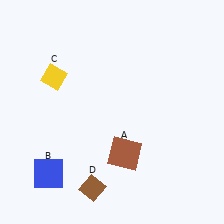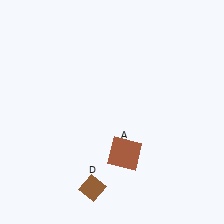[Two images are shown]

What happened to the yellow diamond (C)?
The yellow diamond (C) was removed in Image 2. It was in the top-left area of Image 1.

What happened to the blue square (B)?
The blue square (B) was removed in Image 2. It was in the bottom-left area of Image 1.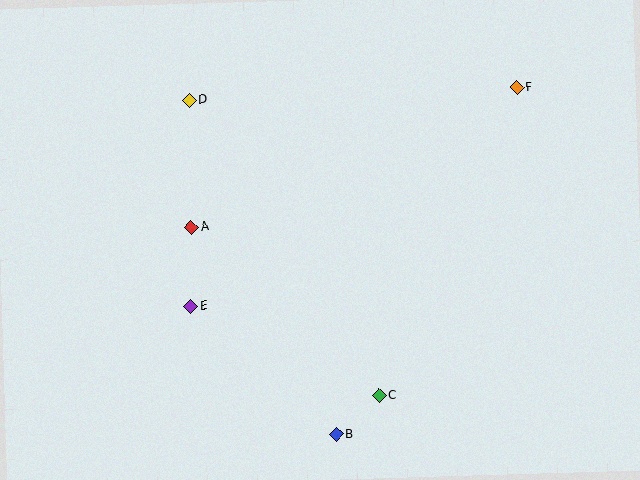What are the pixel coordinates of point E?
Point E is at (191, 306).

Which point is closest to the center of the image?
Point A at (191, 227) is closest to the center.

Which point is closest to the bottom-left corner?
Point E is closest to the bottom-left corner.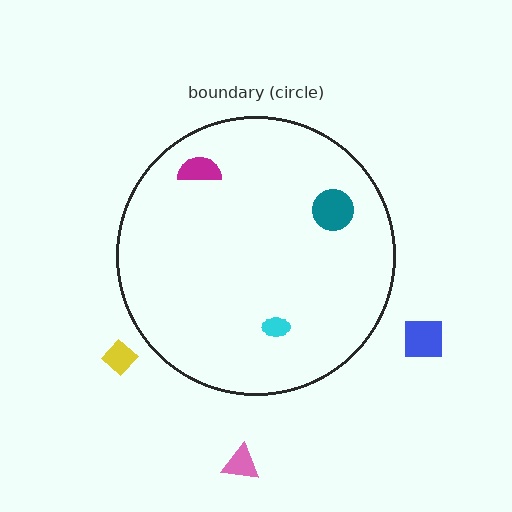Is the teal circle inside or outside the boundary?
Inside.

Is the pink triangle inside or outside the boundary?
Outside.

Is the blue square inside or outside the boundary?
Outside.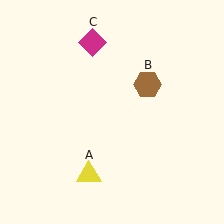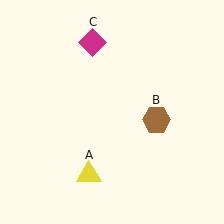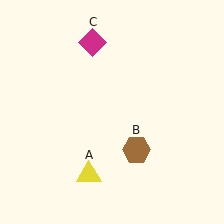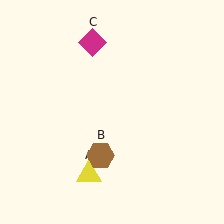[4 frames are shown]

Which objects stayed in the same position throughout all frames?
Yellow triangle (object A) and magenta diamond (object C) remained stationary.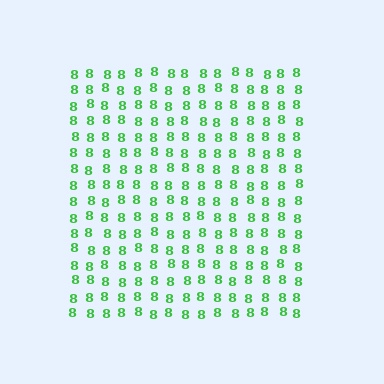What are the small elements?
The small elements are digit 8's.